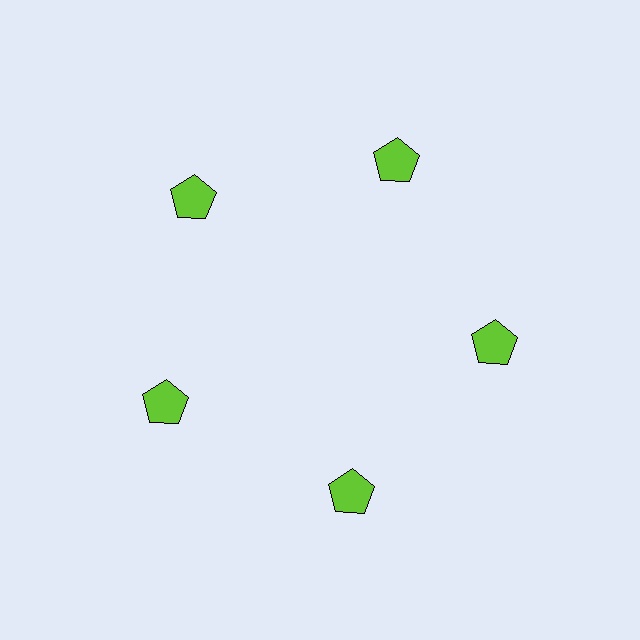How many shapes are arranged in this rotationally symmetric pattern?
There are 5 shapes, arranged in 5 groups of 1.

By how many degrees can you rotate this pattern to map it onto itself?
The pattern maps onto itself every 72 degrees of rotation.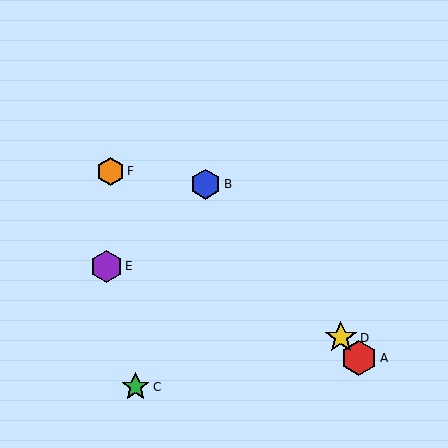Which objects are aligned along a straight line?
Objects A, B, D are aligned along a straight line.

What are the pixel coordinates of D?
Object D is at (341, 338).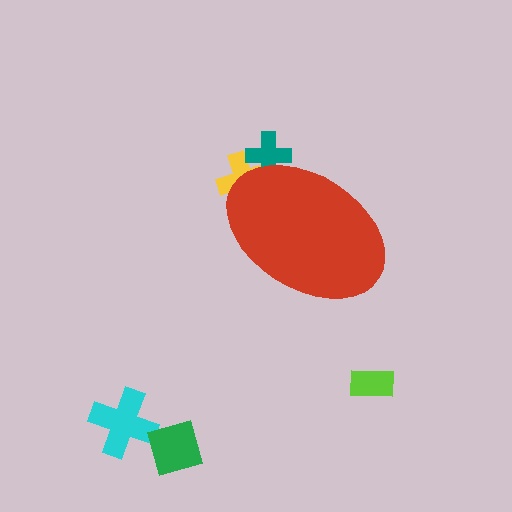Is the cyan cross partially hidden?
No, the cyan cross is fully visible.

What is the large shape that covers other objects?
A red ellipse.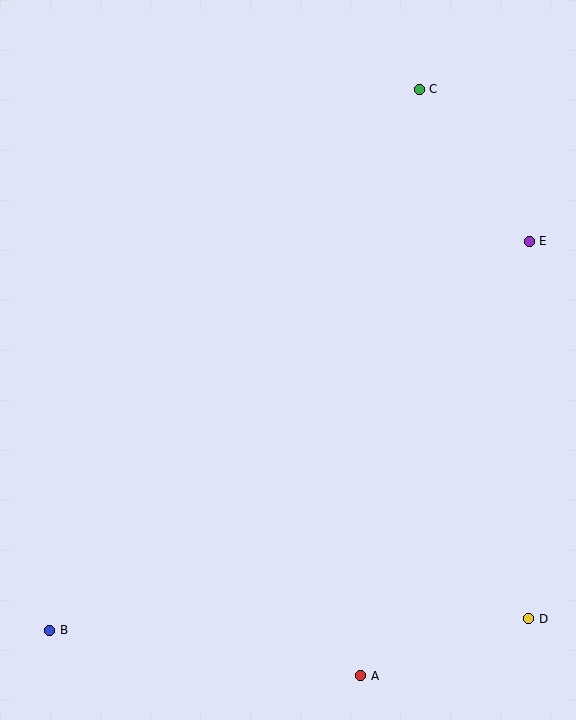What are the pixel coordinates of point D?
Point D is at (529, 619).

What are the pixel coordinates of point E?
Point E is at (529, 241).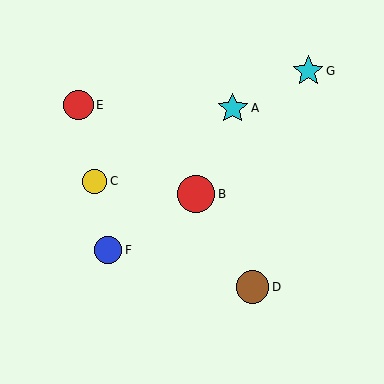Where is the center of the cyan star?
The center of the cyan star is at (308, 71).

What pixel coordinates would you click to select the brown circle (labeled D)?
Click at (252, 287) to select the brown circle D.